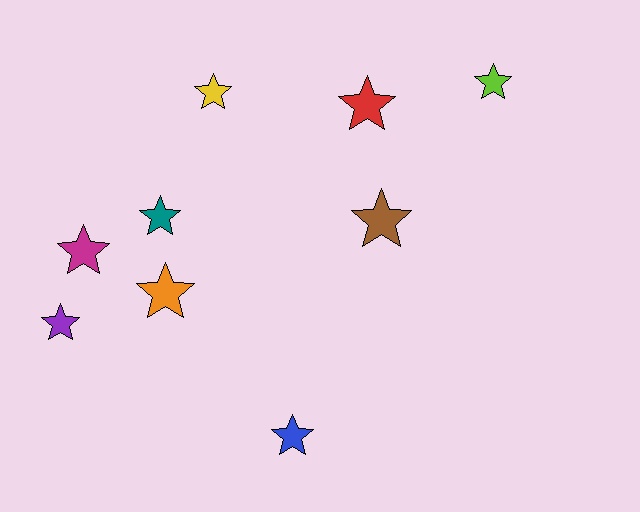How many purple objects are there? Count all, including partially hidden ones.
There is 1 purple object.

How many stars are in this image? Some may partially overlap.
There are 9 stars.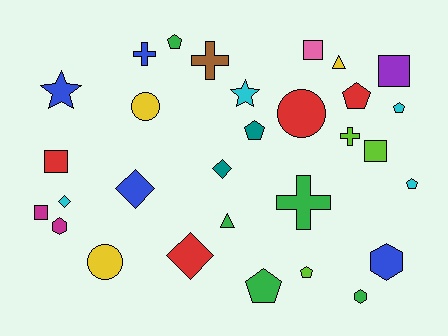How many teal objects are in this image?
There are 2 teal objects.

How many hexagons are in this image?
There are 3 hexagons.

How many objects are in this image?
There are 30 objects.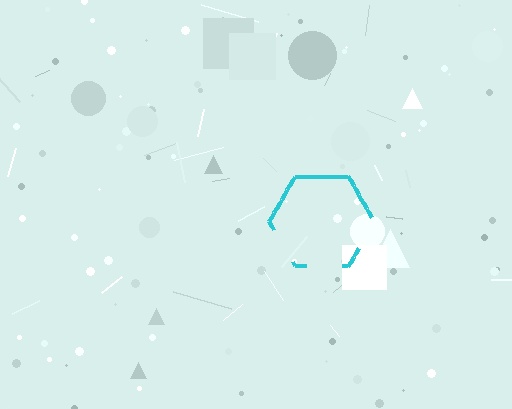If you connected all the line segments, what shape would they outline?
They would outline a hexagon.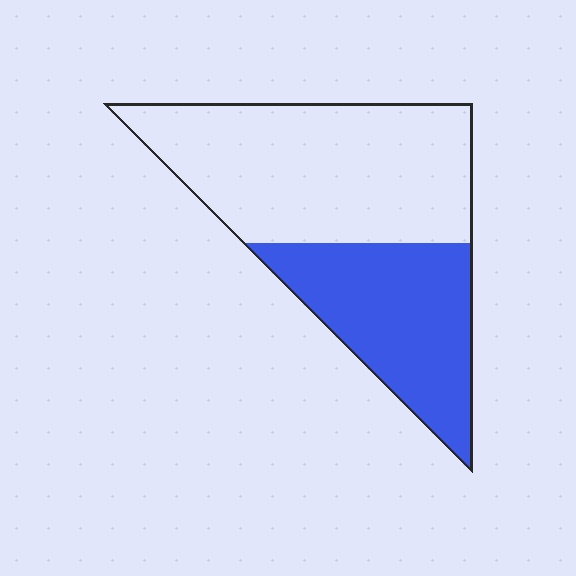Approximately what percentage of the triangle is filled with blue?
Approximately 40%.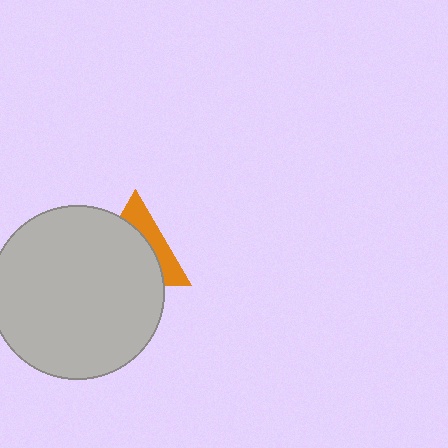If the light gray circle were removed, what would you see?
You would see the complete orange triangle.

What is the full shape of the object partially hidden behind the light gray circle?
The partially hidden object is an orange triangle.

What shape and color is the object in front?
The object in front is a light gray circle.